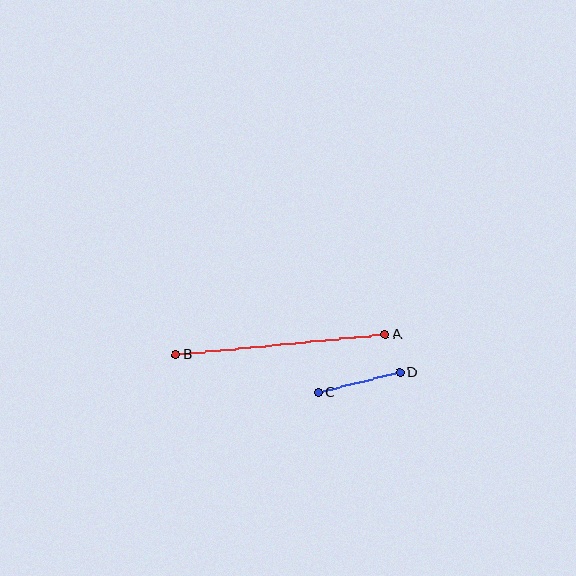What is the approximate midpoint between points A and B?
The midpoint is at approximately (281, 345) pixels.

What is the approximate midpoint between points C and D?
The midpoint is at approximately (359, 382) pixels.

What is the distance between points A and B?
The distance is approximately 210 pixels.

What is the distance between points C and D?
The distance is approximately 84 pixels.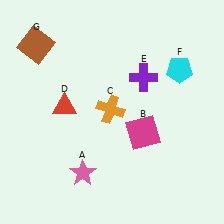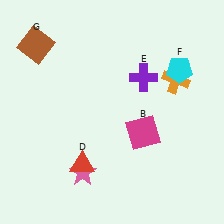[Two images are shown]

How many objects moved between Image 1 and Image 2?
2 objects moved between the two images.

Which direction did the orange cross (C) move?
The orange cross (C) moved right.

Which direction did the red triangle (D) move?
The red triangle (D) moved down.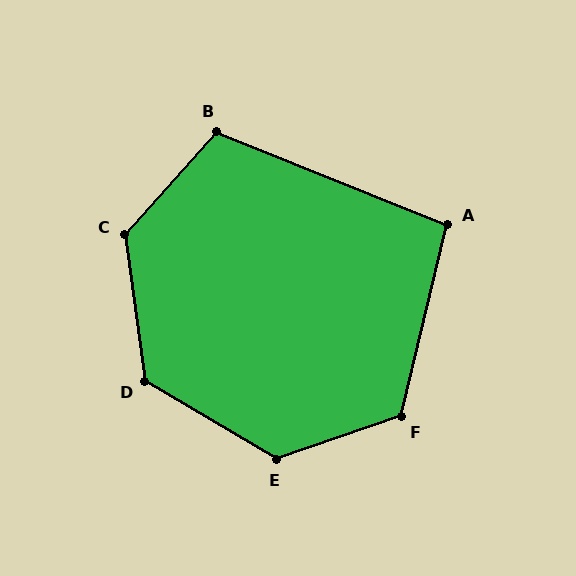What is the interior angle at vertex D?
Approximately 128 degrees (obtuse).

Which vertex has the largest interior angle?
E, at approximately 131 degrees.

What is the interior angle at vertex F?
Approximately 122 degrees (obtuse).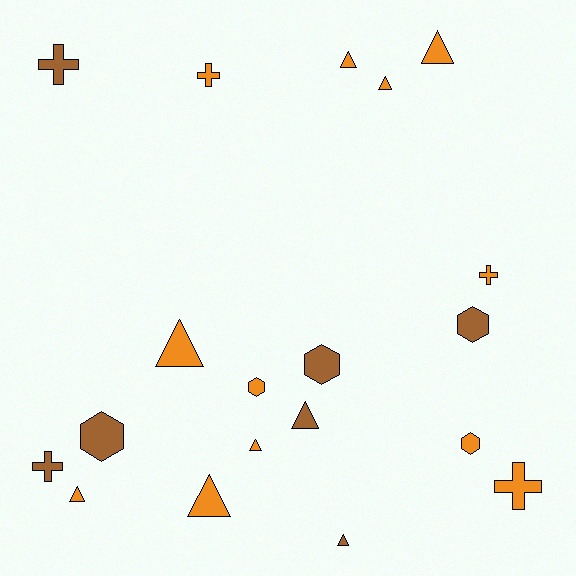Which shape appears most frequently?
Triangle, with 9 objects.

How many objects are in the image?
There are 19 objects.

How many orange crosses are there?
There are 3 orange crosses.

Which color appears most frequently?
Orange, with 12 objects.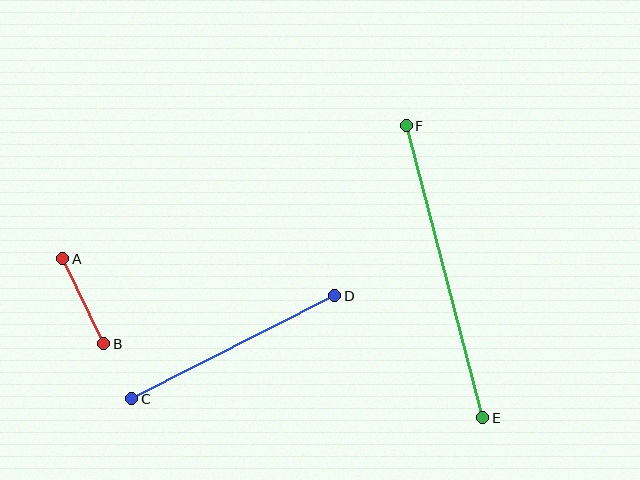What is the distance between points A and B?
The distance is approximately 94 pixels.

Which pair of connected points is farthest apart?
Points E and F are farthest apart.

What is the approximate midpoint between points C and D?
The midpoint is at approximately (233, 347) pixels.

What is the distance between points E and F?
The distance is approximately 302 pixels.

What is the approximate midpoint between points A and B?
The midpoint is at approximately (83, 301) pixels.